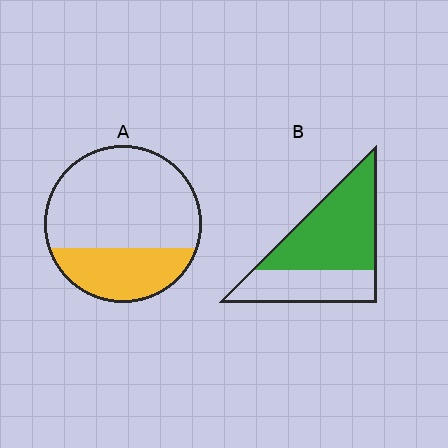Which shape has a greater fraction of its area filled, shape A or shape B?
Shape B.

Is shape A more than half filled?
No.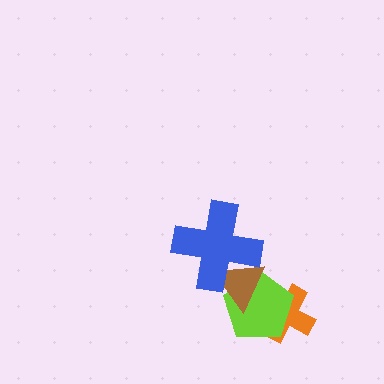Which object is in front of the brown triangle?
The blue cross is in front of the brown triangle.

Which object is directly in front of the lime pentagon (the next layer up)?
The brown triangle is directly in front of the lime pentagon.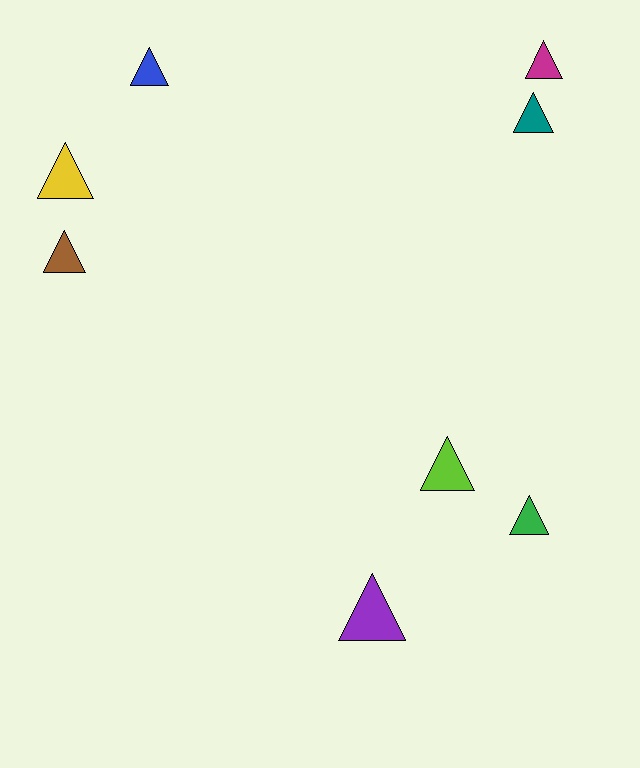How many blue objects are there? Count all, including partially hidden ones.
There is 1 blue object.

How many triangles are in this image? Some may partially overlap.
There are 8 triangles.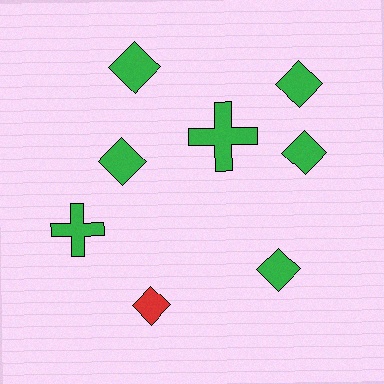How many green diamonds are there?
There are 5 green diamonds.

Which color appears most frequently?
Green, with 7 objects.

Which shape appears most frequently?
Diamond, with 6 objects.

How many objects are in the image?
There are 8 objects.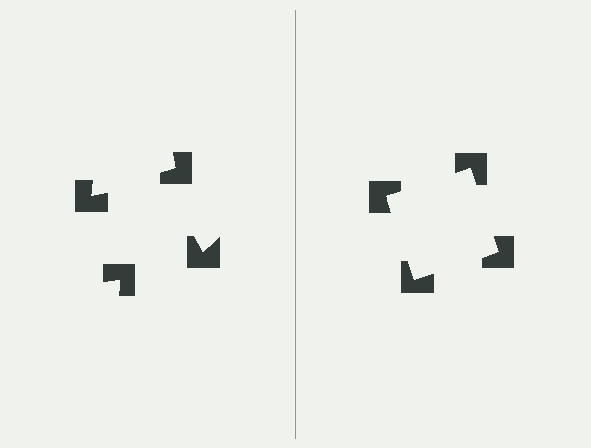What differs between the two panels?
The notched squares are positioned identically on both sides; only the wedge orientations differ. On the right they align to a square; on the left they are misaligned.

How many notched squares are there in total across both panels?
8 — 4 on each side.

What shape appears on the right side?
An illusory square.